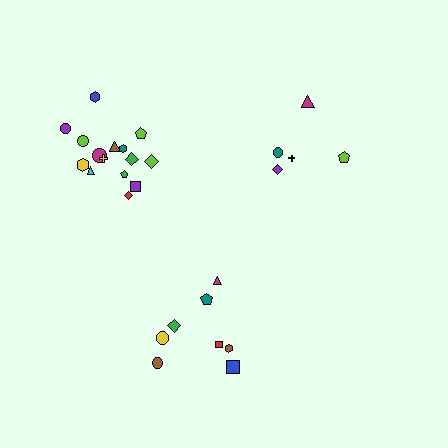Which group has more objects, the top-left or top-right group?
The top-left group.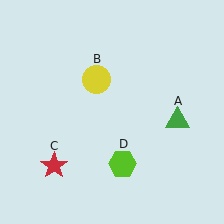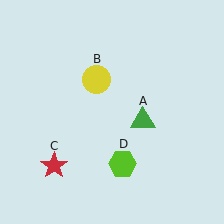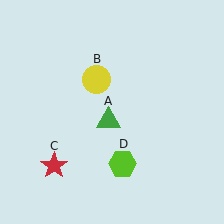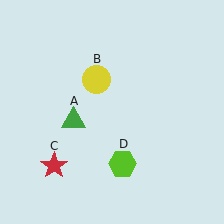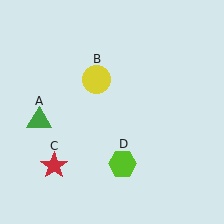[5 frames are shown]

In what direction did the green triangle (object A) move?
The green triangle (object A) moved left.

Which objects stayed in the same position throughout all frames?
Yellow circle (object B) and red star (object C) and lime hexagon (object D) remained stationary.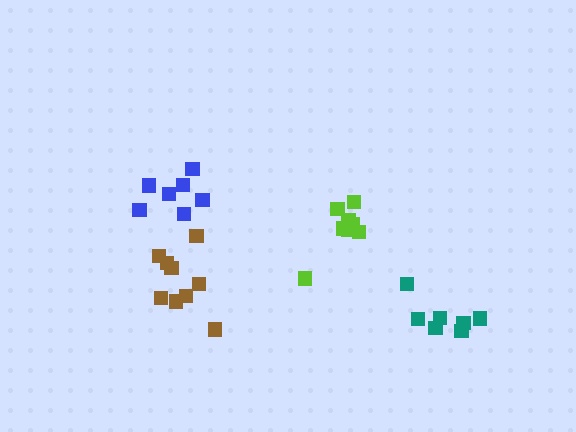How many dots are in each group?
Group 1: 7 dots, Group 2: 7 dots, Group 3: 8 dots, Group 4: 9 dots (31 total).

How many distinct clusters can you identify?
There are 4 distinct clusters.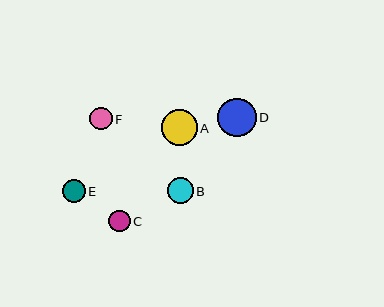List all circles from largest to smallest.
From largest to smallest: D, A, B, E, F, C.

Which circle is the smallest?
Circle C is the smallest with a size of approximately 22 pixels.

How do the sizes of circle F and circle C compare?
Circle F and circle C are approximately the same size.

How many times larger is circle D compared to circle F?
Circle D is approximately 1.7 times the size of circle F.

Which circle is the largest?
Circle D is the largest with a size of approximately 39 pixels.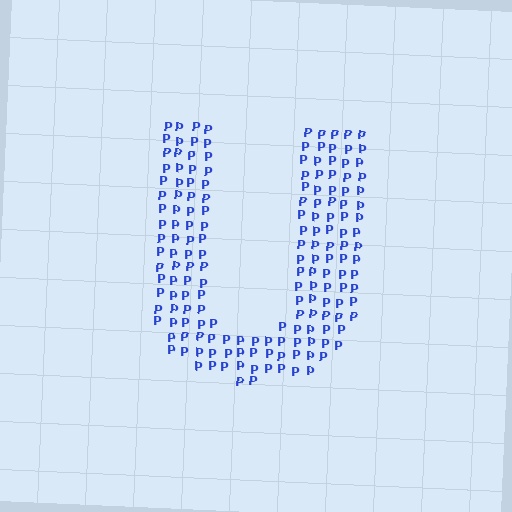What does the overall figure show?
The overall figure shows the letter U.